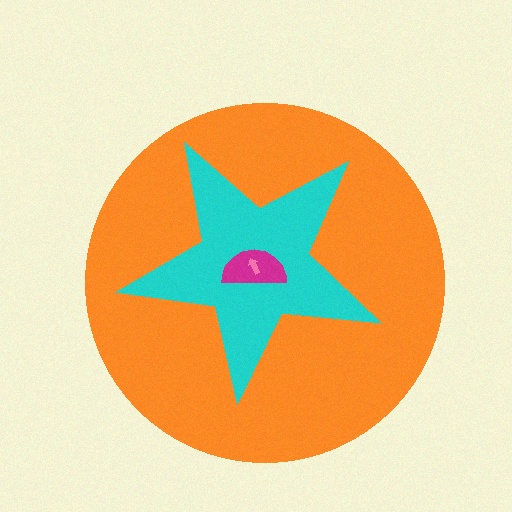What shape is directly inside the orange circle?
The cyan star.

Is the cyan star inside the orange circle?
Yes.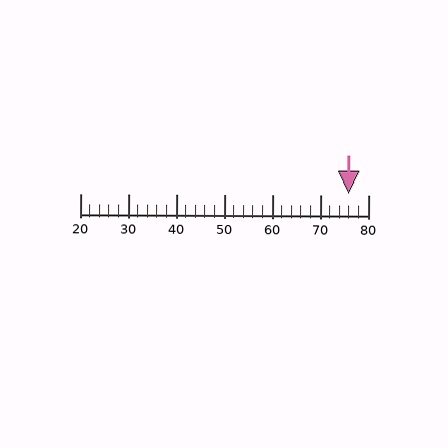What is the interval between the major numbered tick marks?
The major tick marks are spaced 10 units apart.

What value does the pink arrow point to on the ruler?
The pink arrow points to approximately 76.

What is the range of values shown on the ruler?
The ruler shows values from 20 to 80.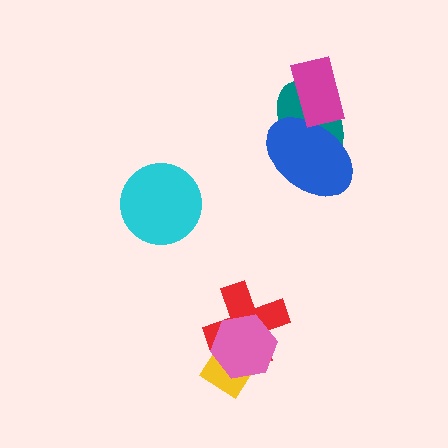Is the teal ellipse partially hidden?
Yes, it is partially covered by another shape.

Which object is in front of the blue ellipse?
The magenta rectangle is in front of the blue ellipse.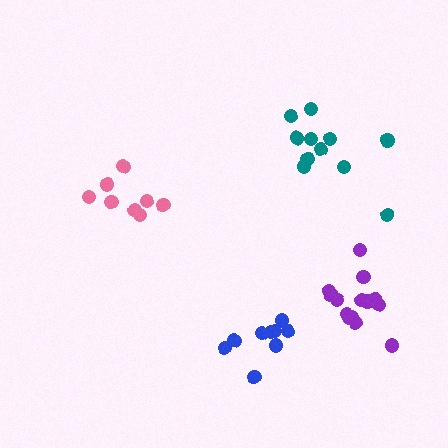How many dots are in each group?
Group 1: 9 dots, Group 2: 9 dots, Group 3: 11 dots, Group 4: 14 dots (43 total).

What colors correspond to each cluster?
The clusters are colored: pink, blue, teal, purple.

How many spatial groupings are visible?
There are 4 spatial groupings.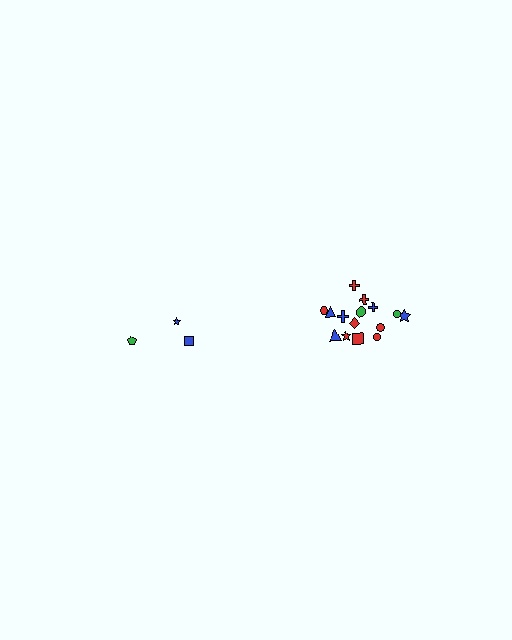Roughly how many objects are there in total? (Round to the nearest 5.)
Roughly 20 objects in total.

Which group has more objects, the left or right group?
The right group.